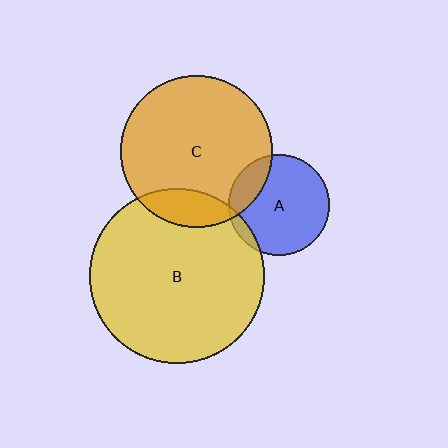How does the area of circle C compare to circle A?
Approximately 2.3 times.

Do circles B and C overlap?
Yes.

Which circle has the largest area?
Circle B (yellow).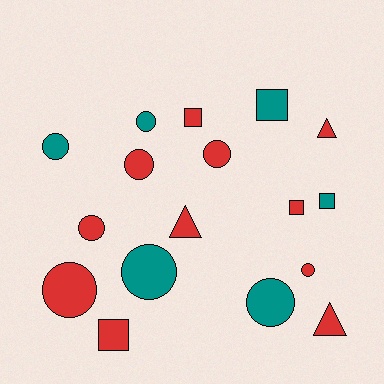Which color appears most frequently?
Red, with 11 objects.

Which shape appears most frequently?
Circle, with 9 objects.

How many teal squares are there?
There are 2 teal squares.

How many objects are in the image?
There are 17 objects.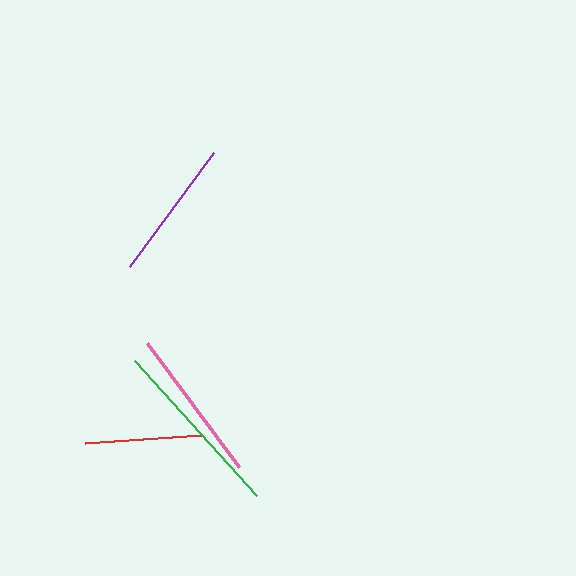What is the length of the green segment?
The green segment is approximately 182 pixels long.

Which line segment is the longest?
The green line is the longest at approximately 182 pixels.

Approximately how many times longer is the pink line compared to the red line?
The pink line is approximately 1.3 times the length of the red line.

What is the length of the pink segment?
The pink segment is approximately 155 pixels long.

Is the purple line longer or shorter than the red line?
The purple line is longer than the red line.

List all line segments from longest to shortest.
From longest to shortest: green, pink, purple, red.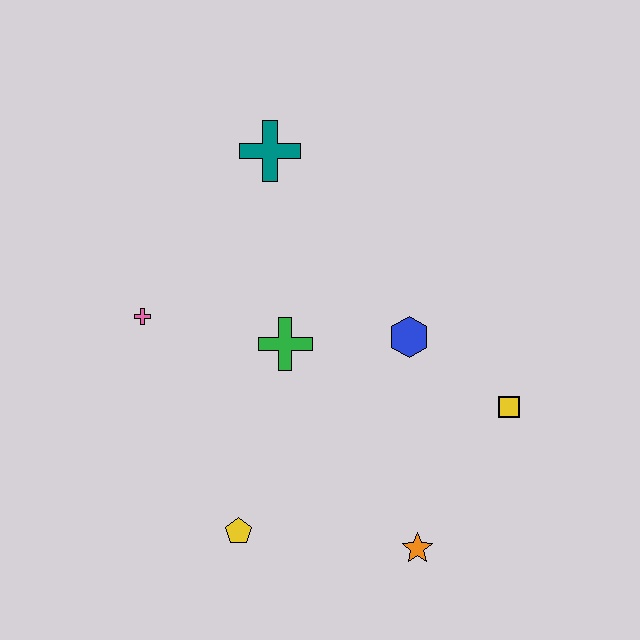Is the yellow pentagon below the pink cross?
Yes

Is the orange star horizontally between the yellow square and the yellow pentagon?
Yes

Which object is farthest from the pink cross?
The yellow square is farthest from the pink cross.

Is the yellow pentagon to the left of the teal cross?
Yes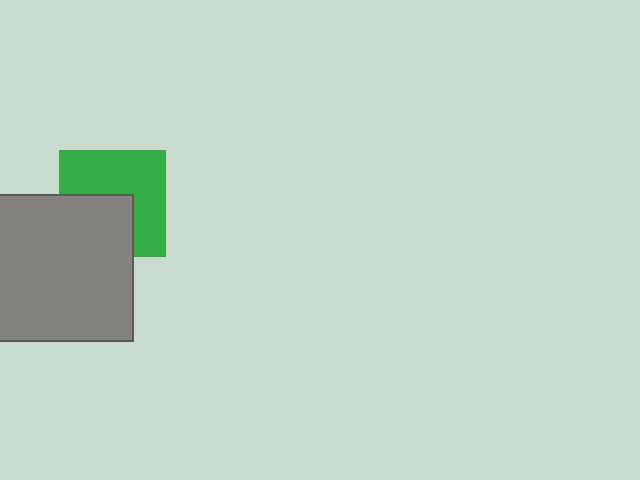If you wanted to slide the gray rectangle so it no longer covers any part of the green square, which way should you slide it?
Slide it toward the lower-left — that is the most direct way to separate the two shapes.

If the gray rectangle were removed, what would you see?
You would see the complete green square.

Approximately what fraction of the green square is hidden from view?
Roughly 41% of the green square is hidden behind the gray rectangle.